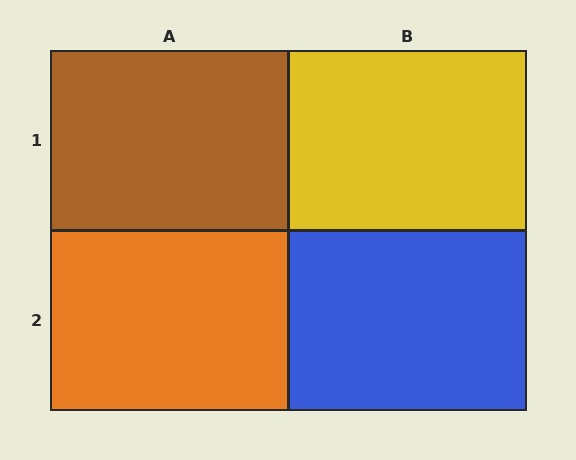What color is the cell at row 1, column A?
Brown.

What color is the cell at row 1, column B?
Yellow.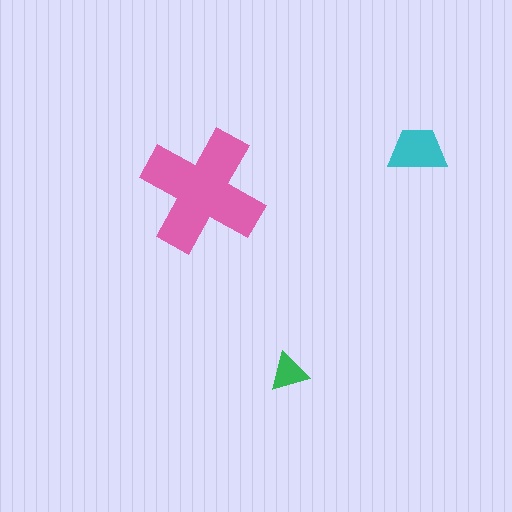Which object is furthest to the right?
The cyan trapezoid is rightmost.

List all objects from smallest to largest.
The green triangle, the cyan trapezoid, the pink cross.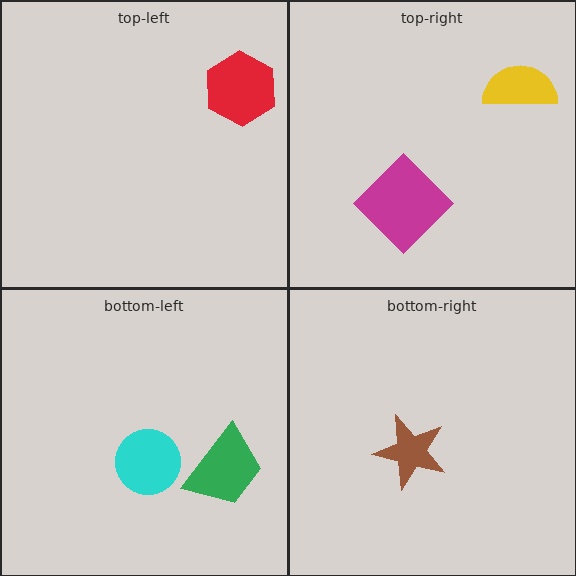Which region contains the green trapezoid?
The bottom-left region.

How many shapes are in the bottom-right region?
1.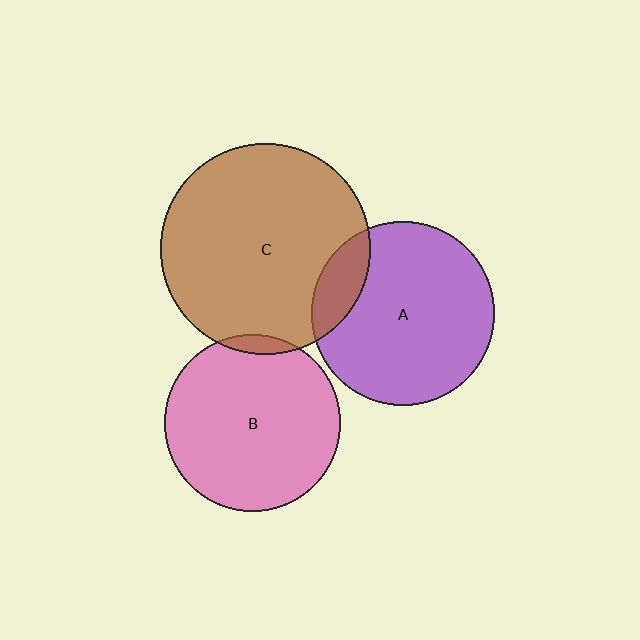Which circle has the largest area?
Circle C (brown).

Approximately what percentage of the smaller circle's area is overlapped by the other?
Approximately 15%.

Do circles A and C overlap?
Yes.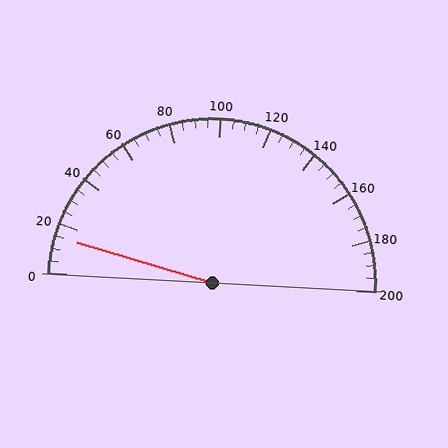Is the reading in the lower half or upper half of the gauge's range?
The reading is in the lower half of the range (0 to 200).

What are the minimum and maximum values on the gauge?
The gauge ranges from 0 to 200.